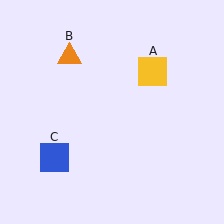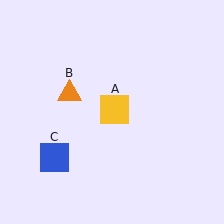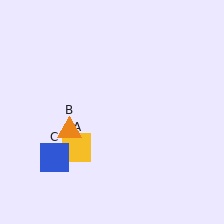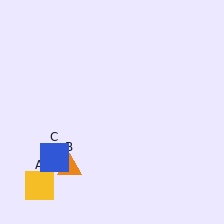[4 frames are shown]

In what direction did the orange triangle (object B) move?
The orange triangle (object B) moved down.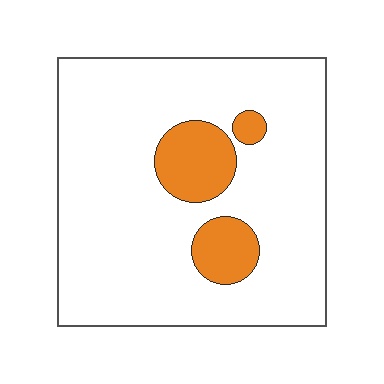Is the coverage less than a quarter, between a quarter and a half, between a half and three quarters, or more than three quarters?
Less than a quarter.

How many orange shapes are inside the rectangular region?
3.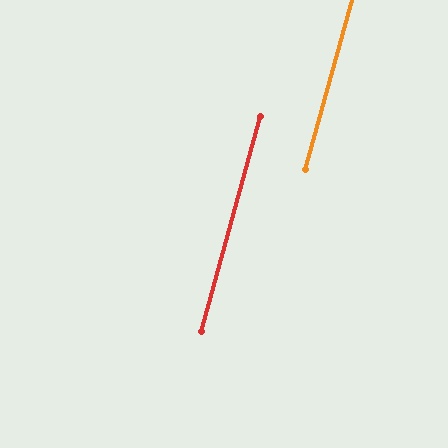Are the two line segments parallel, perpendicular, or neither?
Parallel — their directions differ by only 0.1°.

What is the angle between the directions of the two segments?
Approximately 0 degrees.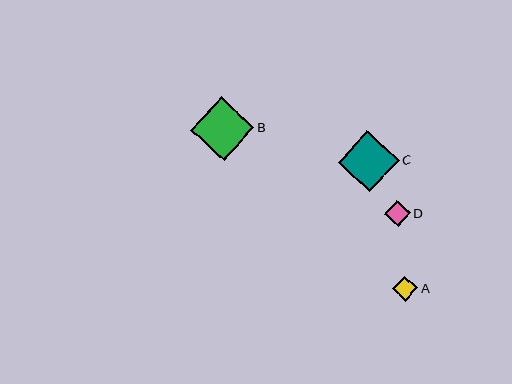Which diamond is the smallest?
Diamond A is the smallest with a size of approximately 26 pixels.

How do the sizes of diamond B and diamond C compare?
Diamond B and diamond C are approximately the same size.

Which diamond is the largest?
Diamond B is the largest with a size of approximately 64 pixels.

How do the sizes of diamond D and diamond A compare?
Diamond D and diamond A are approximately the same size.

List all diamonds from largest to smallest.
From largest to smallest: B, C, D, A.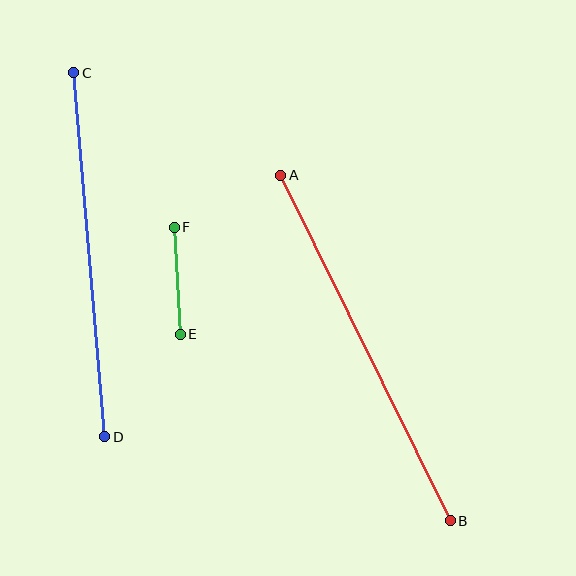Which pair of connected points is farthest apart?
Points A and B are farthest apart.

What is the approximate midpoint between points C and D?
The midpoint is at approximately (89, 255) pixels.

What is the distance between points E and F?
The distance is approximately 107 pixels.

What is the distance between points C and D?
The distance is approximately 365 pixels.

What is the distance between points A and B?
The distance is approximately 385 pixels.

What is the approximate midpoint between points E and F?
The midpoint is at approximately (177, 281) pixels.